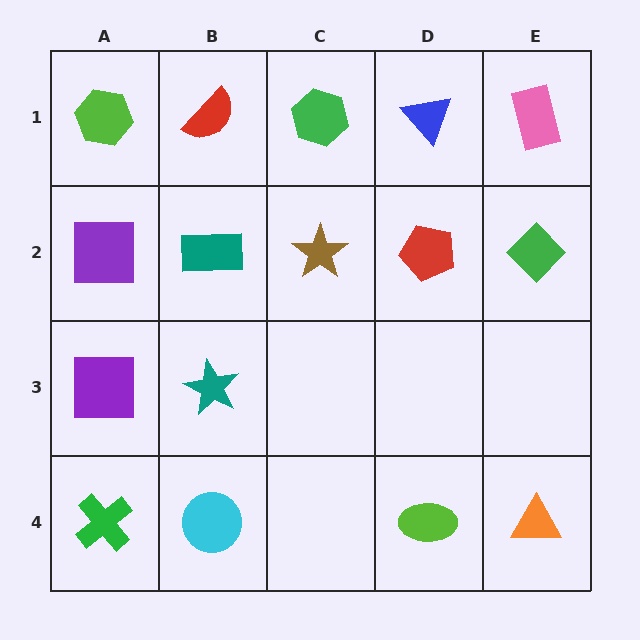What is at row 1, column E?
A pink rectangle.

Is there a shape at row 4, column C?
No, that cell is empty.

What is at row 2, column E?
A green diamond.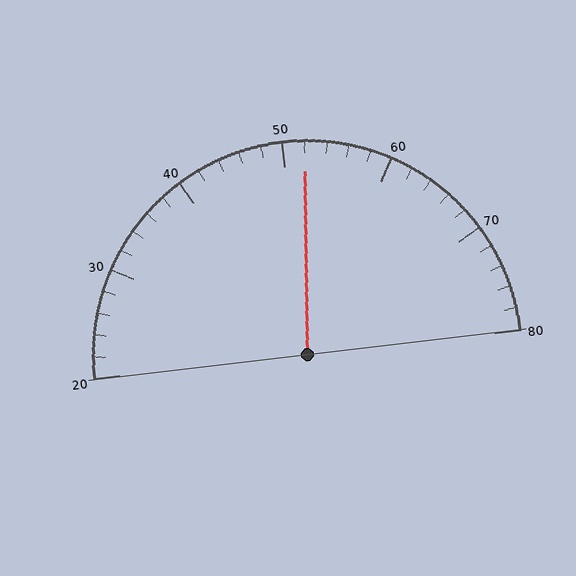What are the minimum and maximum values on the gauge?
The gauge ranges from 20 to 80.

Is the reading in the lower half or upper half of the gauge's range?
The reading is in the upper half of the range (20 to 80).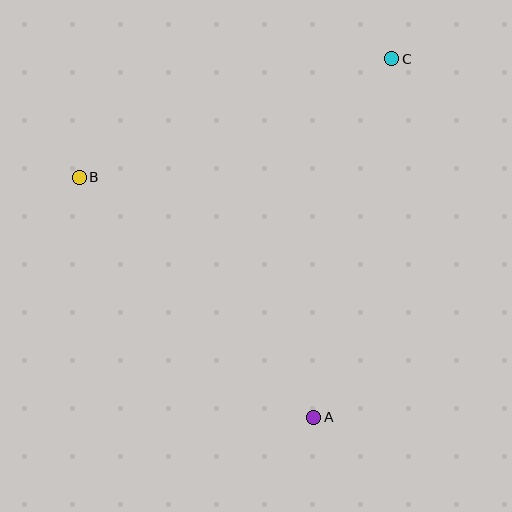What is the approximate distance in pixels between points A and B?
The distance between A and B is approximately 336 pixels.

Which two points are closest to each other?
Points B and C are closest to each other.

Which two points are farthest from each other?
Points A and C are farthest from each other.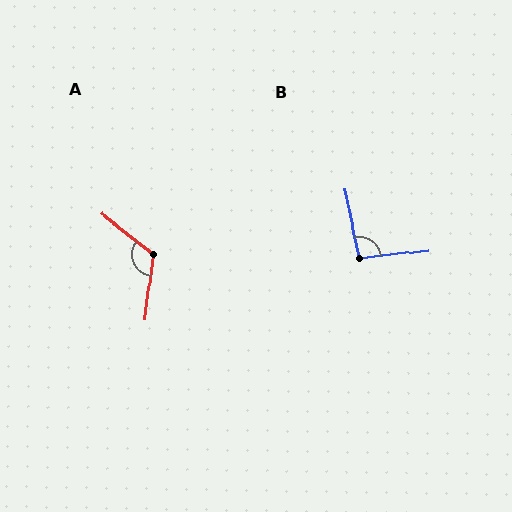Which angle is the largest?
A, at approximately 122 degrees.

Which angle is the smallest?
B, at approximately 95 degrees.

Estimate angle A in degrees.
Approximately 122 degrees.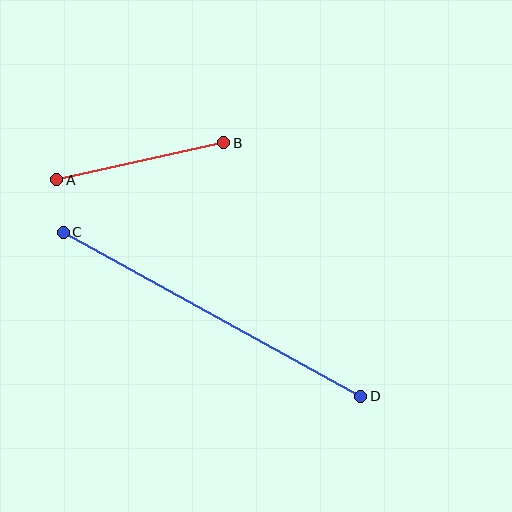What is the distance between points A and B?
The distance is approximately 171 pixels.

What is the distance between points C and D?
The distance is approximately 340 pixels.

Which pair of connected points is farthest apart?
Points C and D are farthest apart.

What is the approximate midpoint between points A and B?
The midpoint is at approximately (140, 161) pixels.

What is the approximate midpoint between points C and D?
The midpoint is at approximately (212, 314) pixels.